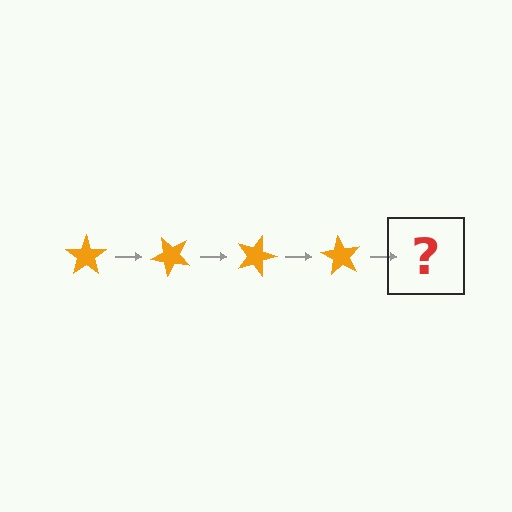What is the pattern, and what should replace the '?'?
The pattern is that the star rotates 45 degrees each step. The '?' should be an orange star rotated 180 degrees.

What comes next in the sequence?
The next element should be an orange star rotated 180 degrees.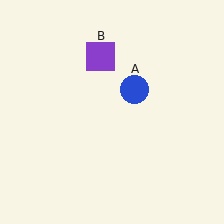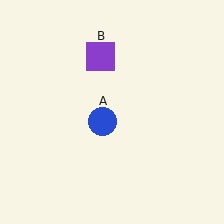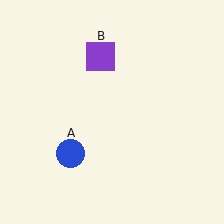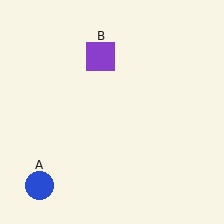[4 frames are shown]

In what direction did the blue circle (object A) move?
The blue circle (object A) moved down and to the left.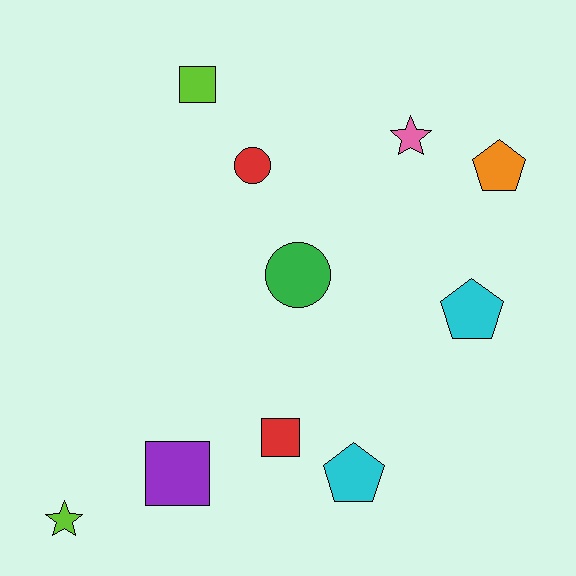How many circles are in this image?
There are 2 circles.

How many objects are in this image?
There are 10 objects.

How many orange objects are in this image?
There is 1 orange object.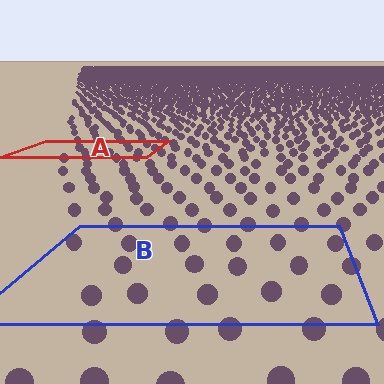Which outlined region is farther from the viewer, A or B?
Region A is farther from the viewer — the texture elements inside it appear smaller and more densely packed.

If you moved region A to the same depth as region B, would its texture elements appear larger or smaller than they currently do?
They would appear larger. At a closer depth, the same texture elements are projected at a bigger on-screen size.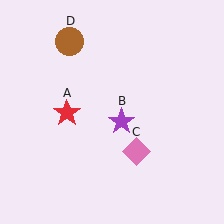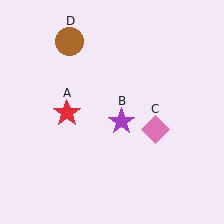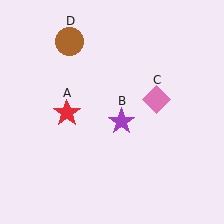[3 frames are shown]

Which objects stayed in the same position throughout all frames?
Red star (object A) and purple star (object B) and brown circle (object D) remained stationary.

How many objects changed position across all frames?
1 object changed position: pink diamond (object C).